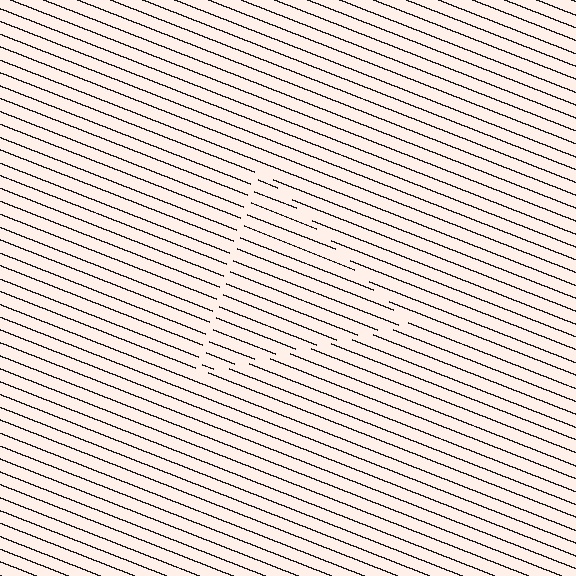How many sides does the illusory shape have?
3 sides — the line-ends trace a triangle.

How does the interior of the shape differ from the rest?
The interior of the shape contains the same grating, shifted by half a period — the contour is defined by the phase discontinuity where line-ends from the inner and outer gratings abut.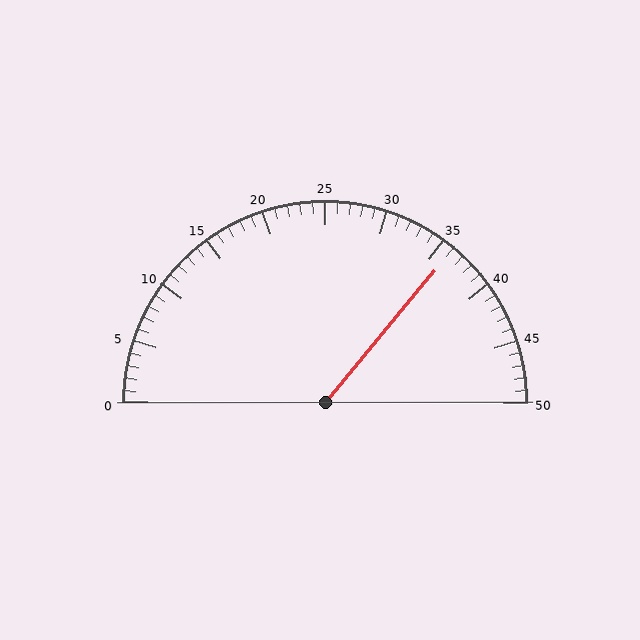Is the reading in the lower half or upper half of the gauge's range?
The reading is in the upper half of the range (0 to 50).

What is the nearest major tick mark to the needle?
The nearest major tick mark is 35.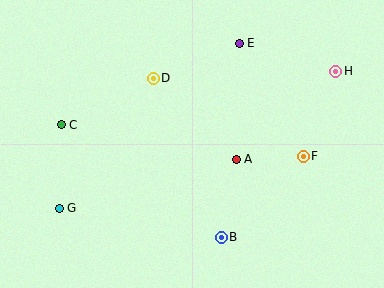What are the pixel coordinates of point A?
Point A is at (236, 159).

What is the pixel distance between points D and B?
The distance between D and B is 173 pixels.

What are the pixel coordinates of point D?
Point D is at (153, 78).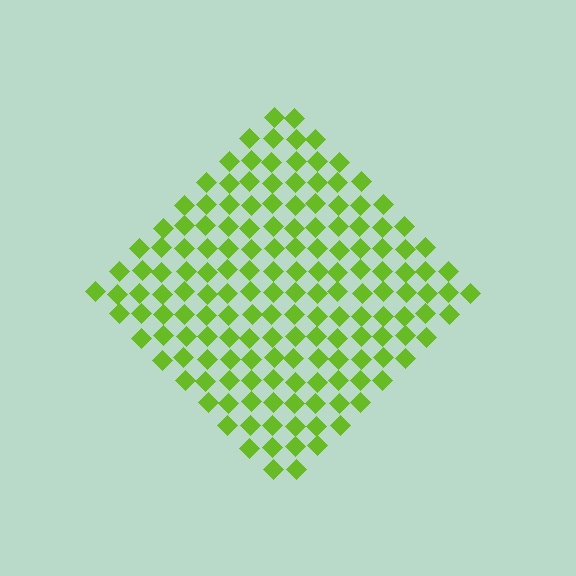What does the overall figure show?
The overall figure shows a diamond.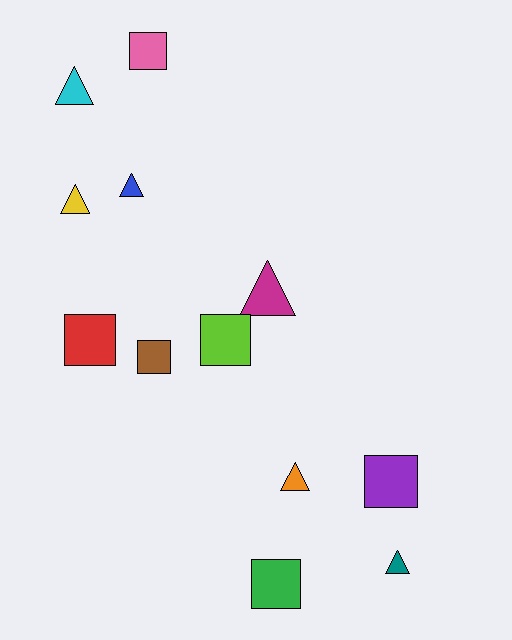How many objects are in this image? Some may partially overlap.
There are 12 objects.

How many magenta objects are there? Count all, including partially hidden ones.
There is 1 magenta object.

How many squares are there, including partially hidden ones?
There are 6 squares.